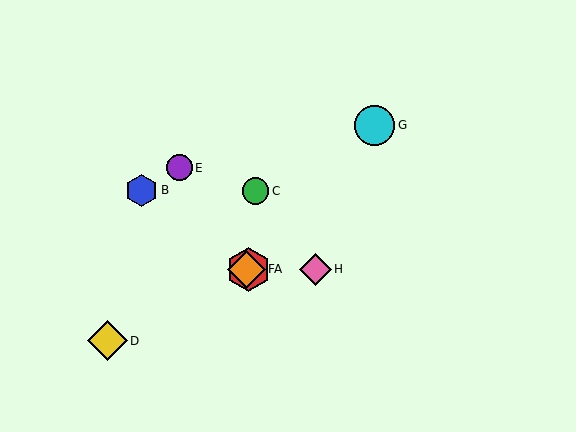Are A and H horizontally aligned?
Yes, both are at y≈269.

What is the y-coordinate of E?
Object E is at y≈168.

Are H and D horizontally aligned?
No, H is at y≈269 and D is at y≈341.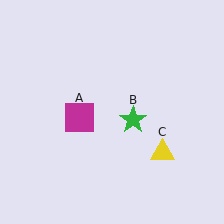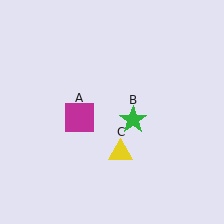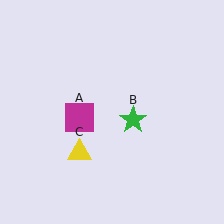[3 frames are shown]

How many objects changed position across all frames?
1 object changed position: yellow triangle (object C).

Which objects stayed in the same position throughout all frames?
Magenta square (object A) and green star (object B) remained stationary.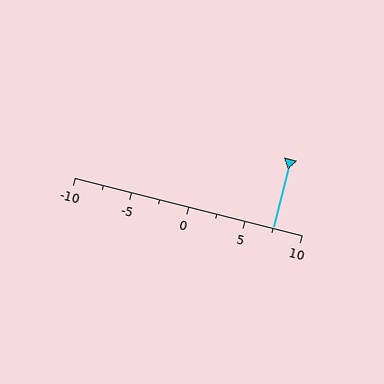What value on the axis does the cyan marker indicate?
The marker indicates approximately 7.5.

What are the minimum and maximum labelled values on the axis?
The axis runs from -10 to 10.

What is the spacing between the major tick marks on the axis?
The major ticks are spaced 5 apart.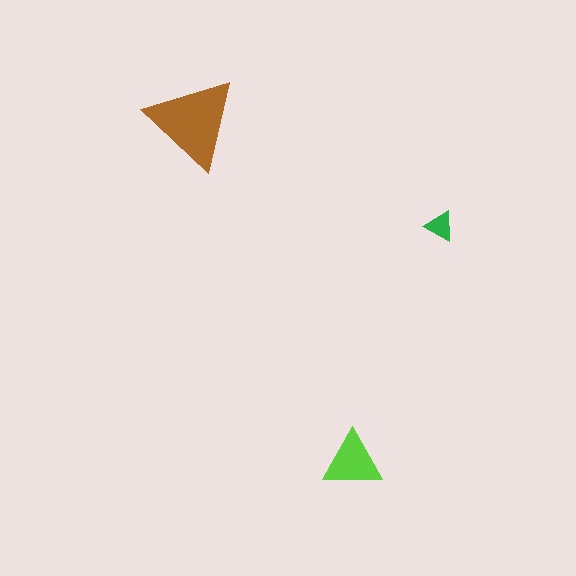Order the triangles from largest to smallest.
the brown one, the lime one, the green one.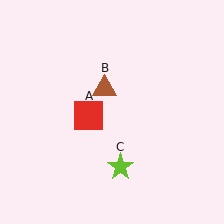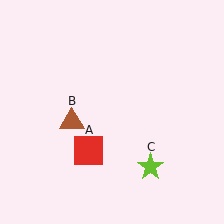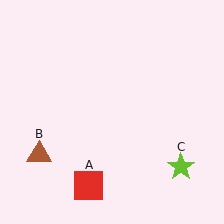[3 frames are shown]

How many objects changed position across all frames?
3 objects changed position: red square (object A), brown triangle (object B), lime star (object C).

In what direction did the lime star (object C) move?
The lime star (object C) moved right.